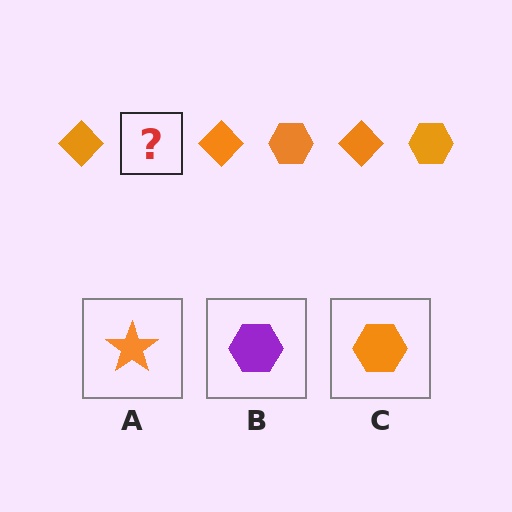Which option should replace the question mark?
Option C.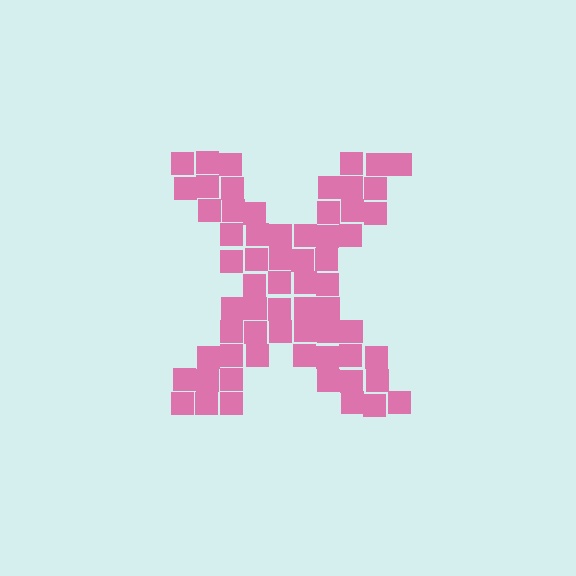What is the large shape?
The large shape is the letter X.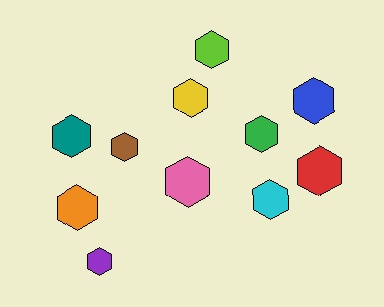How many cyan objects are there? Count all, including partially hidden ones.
There is 1 cyan object.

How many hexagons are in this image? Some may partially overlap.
There are 11 hexagons.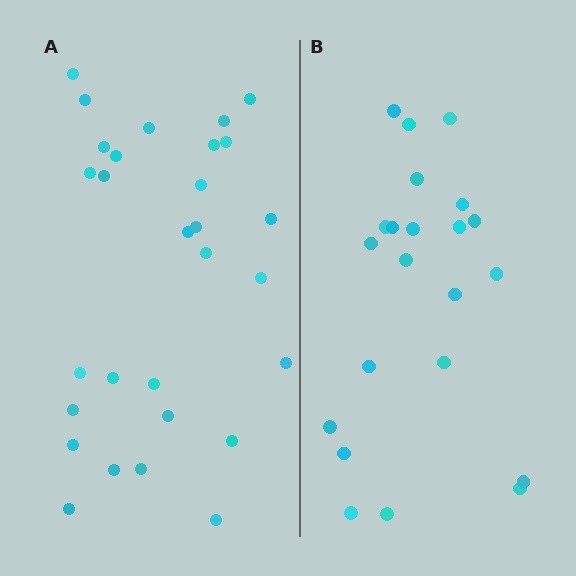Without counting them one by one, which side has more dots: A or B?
Region A (the left region) has more dots.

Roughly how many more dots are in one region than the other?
Region A has roughly 8 or so more dots than region B.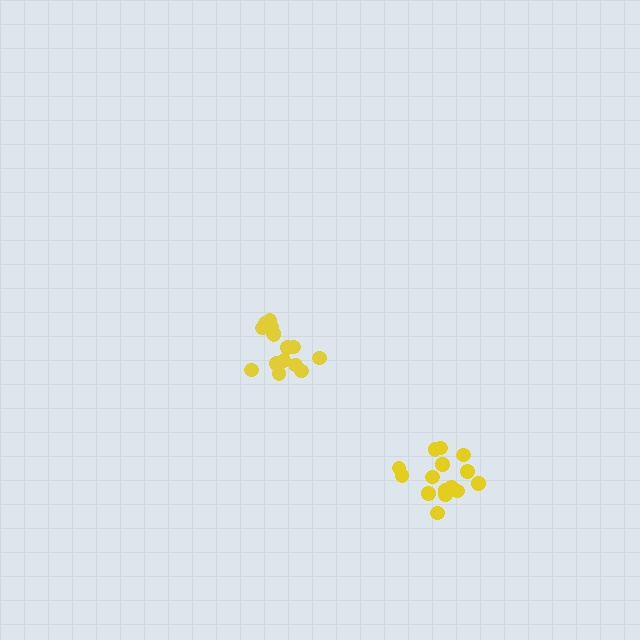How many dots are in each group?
Group 1: 15 dots, Group 2: 17 dots (32 total).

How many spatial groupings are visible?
There are 2 spatial groupings.